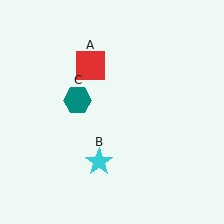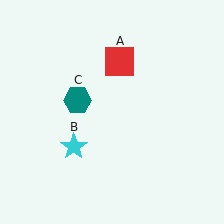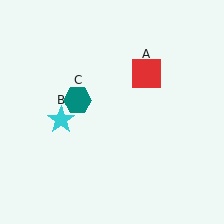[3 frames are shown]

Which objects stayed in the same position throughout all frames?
Teal hexagon (object C) remained stationary.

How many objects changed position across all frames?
2 objects changed position: red square (object A), cyan star (object B).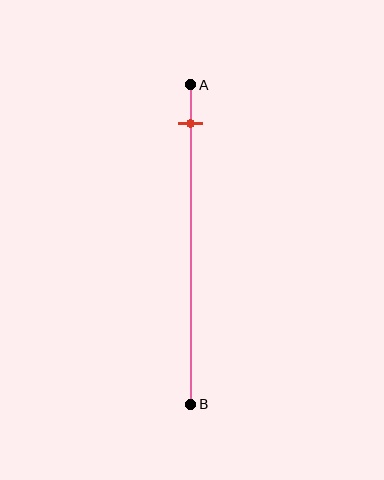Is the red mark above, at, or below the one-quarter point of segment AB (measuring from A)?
The red mark is above the one-quarter point of segment AB.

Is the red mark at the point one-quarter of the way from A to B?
No, the mark is at about 10% from A, not at the 25% one-quarter point.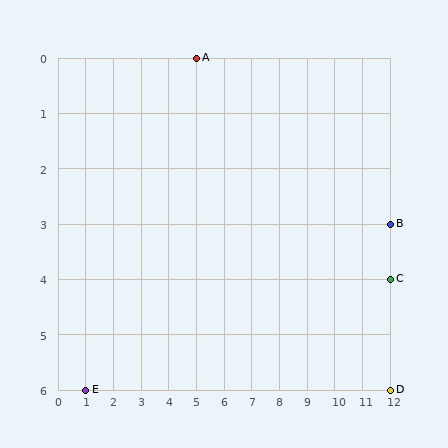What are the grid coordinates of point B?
Point B is at grid coordinates (12, 3).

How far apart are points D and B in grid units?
Points D and B are 3 rows apart.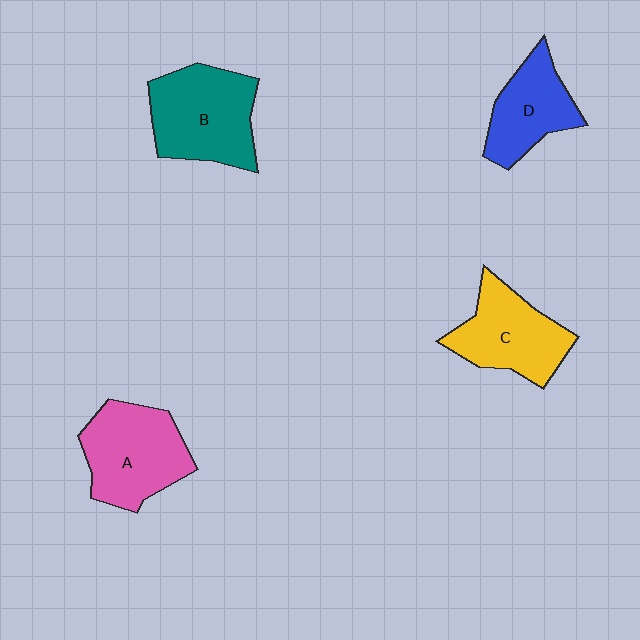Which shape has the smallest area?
Shape D (blue).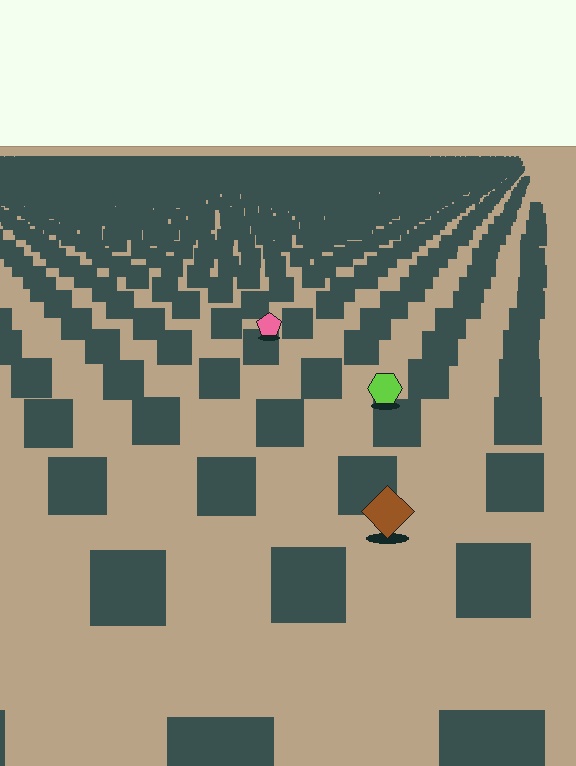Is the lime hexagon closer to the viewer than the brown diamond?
No. The brown diamond is closer — you can tell from the texture gradient: the ground texture is coarser near it.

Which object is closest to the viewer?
The brown diamond is closest. The texture marks near it are larger and more spread out.